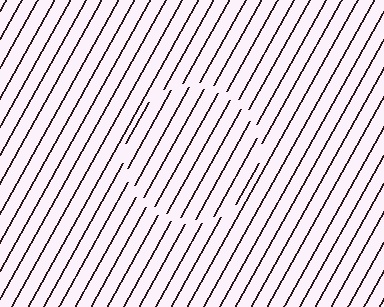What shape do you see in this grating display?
An illusory circle. The interior of the shape contains the same grating, shifted by half a period — the contour is defined by the phase discontinuity where line-ends from the inner and outer gratings abut.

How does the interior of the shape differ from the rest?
The interior of the shape contains the same grating, shifted by half a period — the contour is defined by the phase discontinuity where line-ends from the inner and outer gratings abut.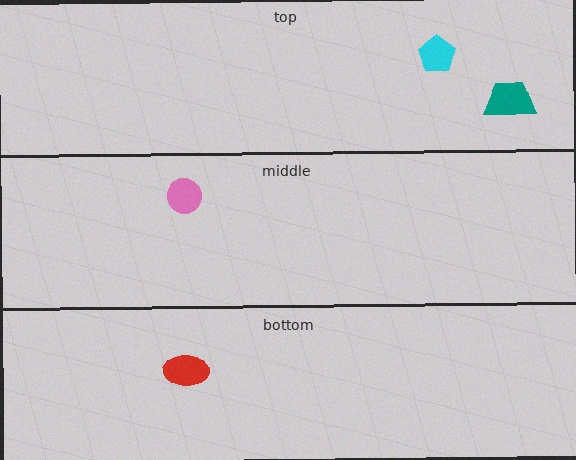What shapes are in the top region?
The cyan pentagon, the teal trapezoid.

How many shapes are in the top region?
2.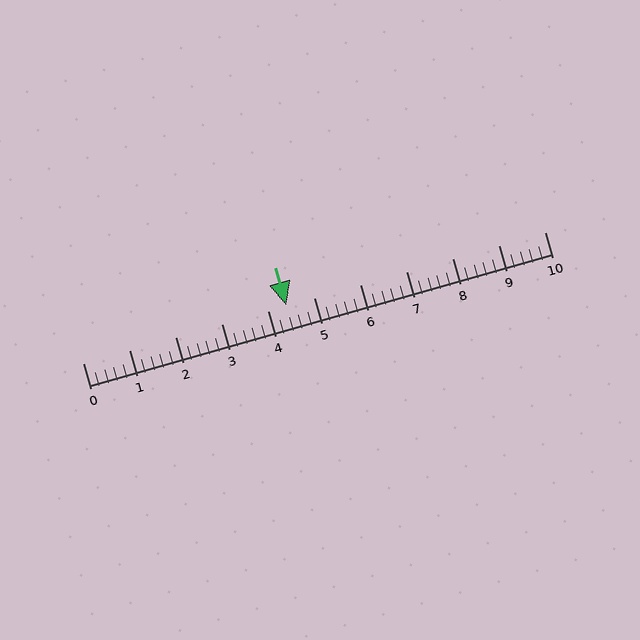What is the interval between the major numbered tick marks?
The major tick marks are spaced 1 units apart.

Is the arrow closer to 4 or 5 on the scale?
The arrow is closer to 4.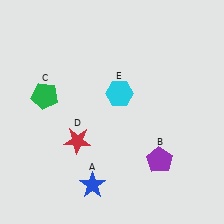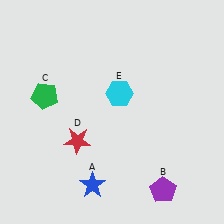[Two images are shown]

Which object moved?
The purple pentagon (B) moved down.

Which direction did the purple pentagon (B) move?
The purple pentagon (B) moved down.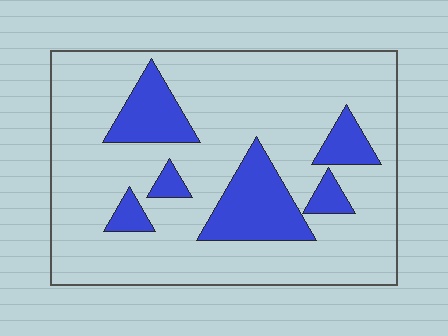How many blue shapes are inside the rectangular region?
6.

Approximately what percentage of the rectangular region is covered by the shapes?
Approximately 20%.